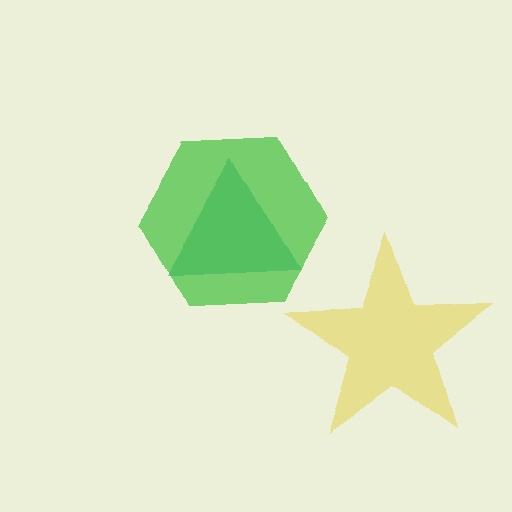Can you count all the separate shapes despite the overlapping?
Yes, there are 3 separate shapes.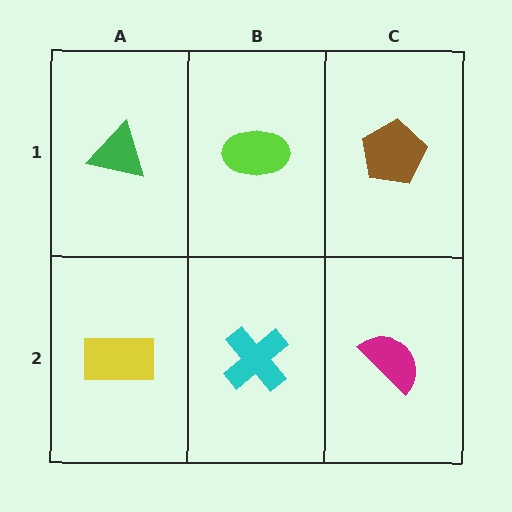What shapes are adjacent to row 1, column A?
A yellow rectangle (row 2, column A), a lime ellipse (row 1, column B).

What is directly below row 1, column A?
A yellow rectangle.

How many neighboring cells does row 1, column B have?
3.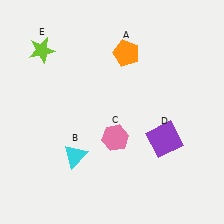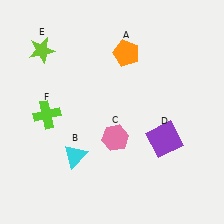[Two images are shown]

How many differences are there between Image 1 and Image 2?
There is 1 difference between the two images.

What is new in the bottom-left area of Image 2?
A lime cross (F) was added in the bottom-left area of Image 2.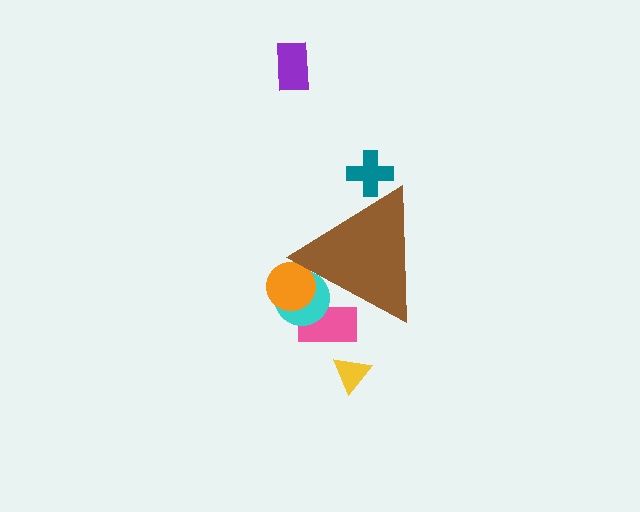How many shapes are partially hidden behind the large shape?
4 shapes are partially hidden.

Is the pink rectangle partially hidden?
Yes, the pink rectangle is partially hidden behind the brown triangle.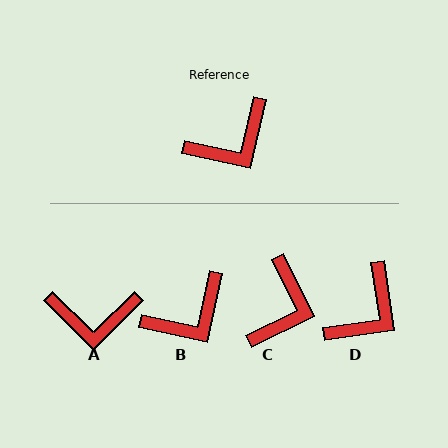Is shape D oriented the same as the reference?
No, it is off by about 21 degrees.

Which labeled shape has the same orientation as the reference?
B.